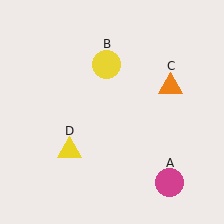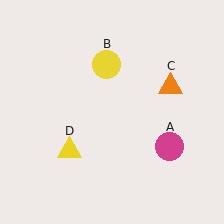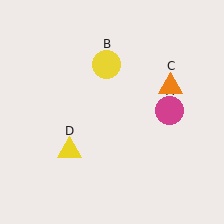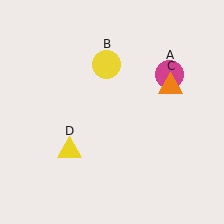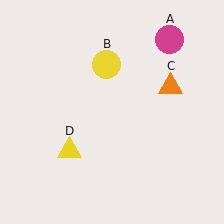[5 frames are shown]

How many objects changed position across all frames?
1 object changed position: magenta circle (object A).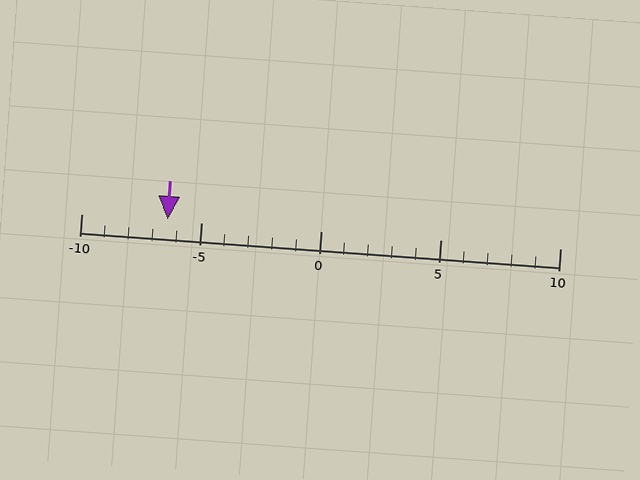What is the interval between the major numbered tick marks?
The major tick marks are spaced 5 units apart.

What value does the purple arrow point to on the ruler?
The purple arrow points to approximately -6.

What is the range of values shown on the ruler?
The ruler shows values from -10 to 10.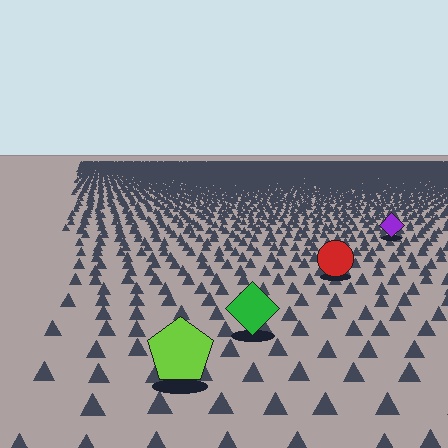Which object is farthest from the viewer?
The purple diamond is farthest from the viewer. It appears smaller and the ground texture around it is denser.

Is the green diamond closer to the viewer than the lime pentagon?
No. The lime pentagon is closer — you can tell from the texture gradient: the ground texture is coarser near it.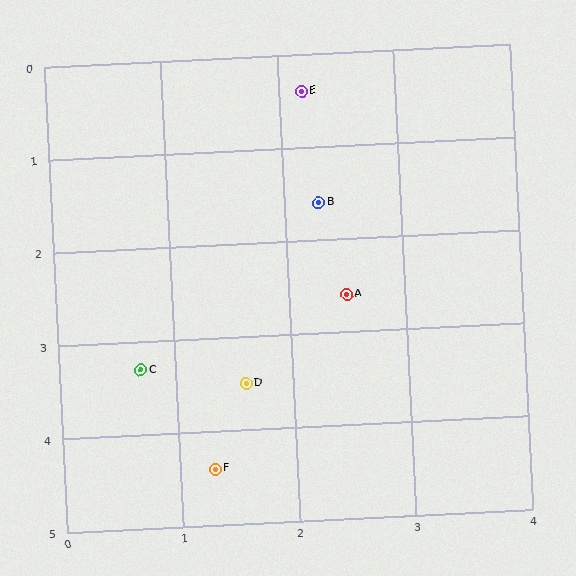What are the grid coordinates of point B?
Point B is at approximately (2.3, 1.6).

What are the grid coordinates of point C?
Point C is at approximately (0.7, 3.3).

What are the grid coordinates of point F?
Point F is at approximately (1.3, 4.4).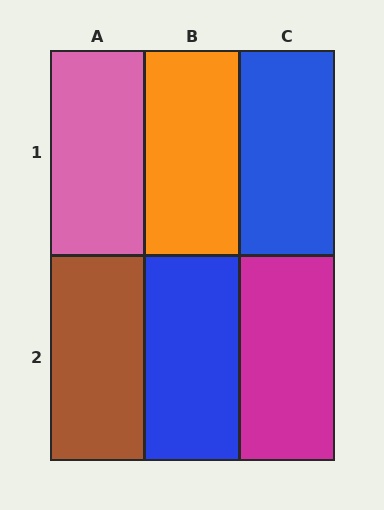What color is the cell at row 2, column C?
Magenta.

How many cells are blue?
2 cells are blue.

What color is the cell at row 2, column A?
Brown.